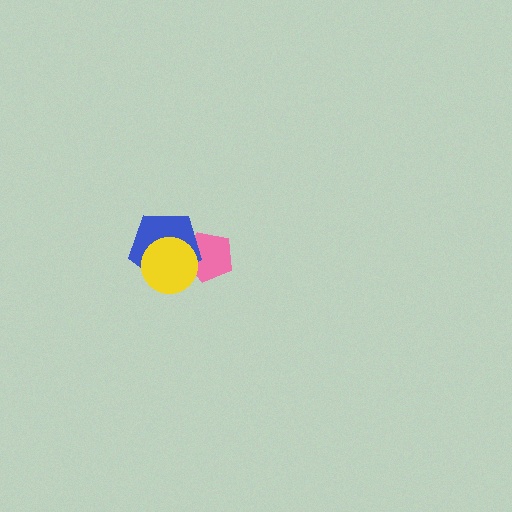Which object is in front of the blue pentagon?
The yellow circle is in front of the blue pentagon.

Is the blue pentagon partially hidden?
Yes, it is partially covered by another shape.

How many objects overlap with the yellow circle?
2 objects overlap with the yellow circle.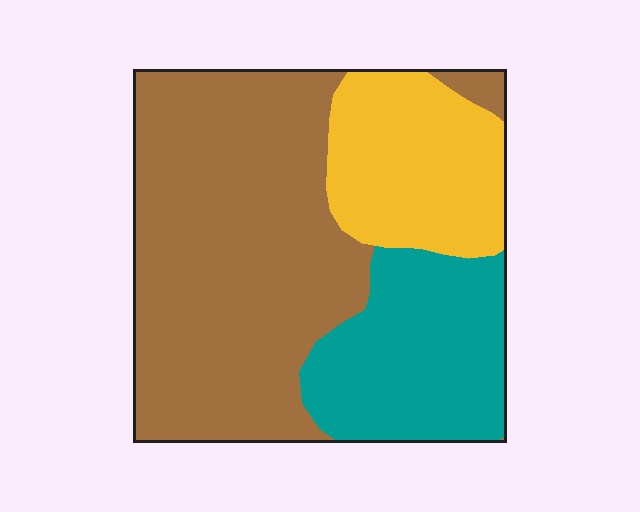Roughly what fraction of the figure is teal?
Teal takes up about one quarter (1/4) of the figure.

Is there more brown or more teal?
Brown.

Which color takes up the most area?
Brown, at roughly 55%.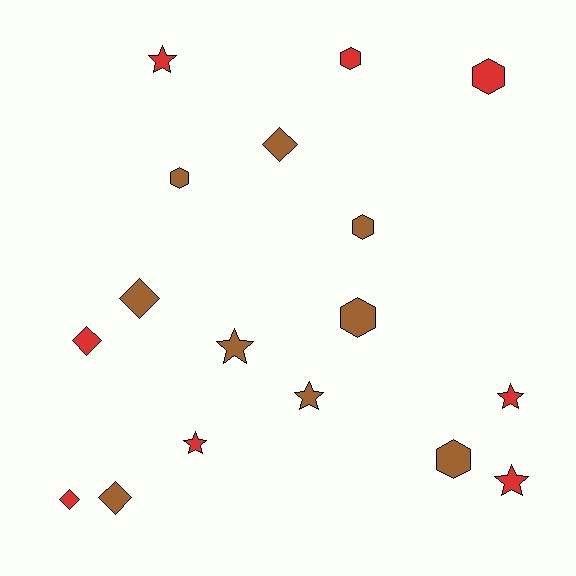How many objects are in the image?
There are 17 objects.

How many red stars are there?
There are 4 red stars.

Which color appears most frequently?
Brown, with 9 objects.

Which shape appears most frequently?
Star, with 6 objects.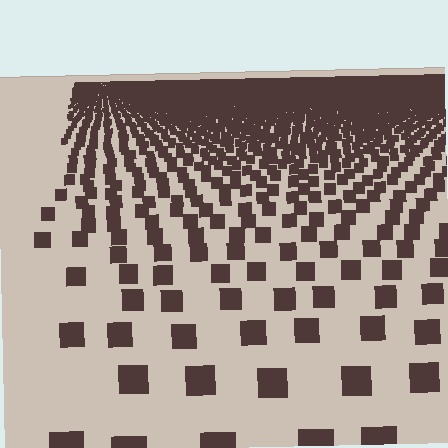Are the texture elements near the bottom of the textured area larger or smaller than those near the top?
Larger. Near the bottom, elements are closer to the viewer and appear at a bigger on-screen size.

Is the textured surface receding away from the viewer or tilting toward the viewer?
The surface is receding away from the viewer. Texture elements get smaller and denser toward the top.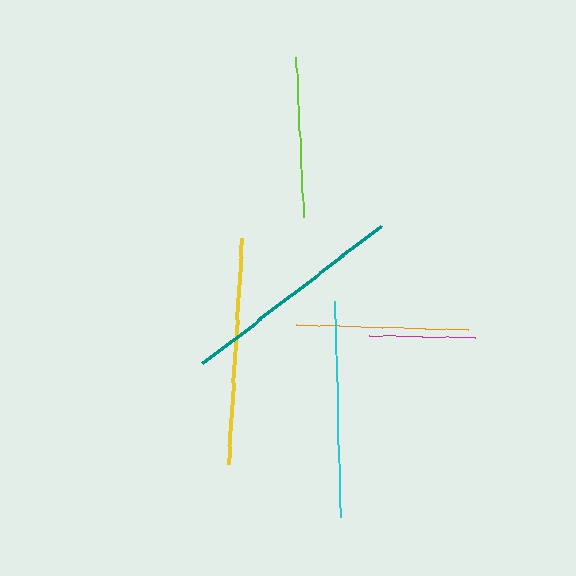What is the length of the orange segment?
The orange segment is approximately 172 pixels long.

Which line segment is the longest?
The yellow line is the longest at approximately 226 pixels.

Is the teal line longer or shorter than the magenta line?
The teal line is longer than the magenta line.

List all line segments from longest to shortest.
From longest to shortest: yellow, teal, cyan, orange, lime, magenta.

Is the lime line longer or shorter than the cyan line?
The cyan line is longer than the lime line.